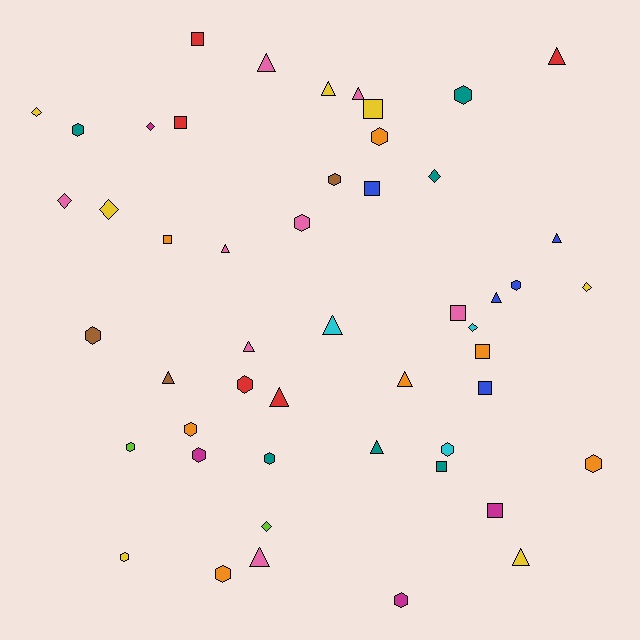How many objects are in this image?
There are 50 objects.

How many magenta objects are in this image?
There are 4 magenta objects.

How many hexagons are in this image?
There are 17 hexagons.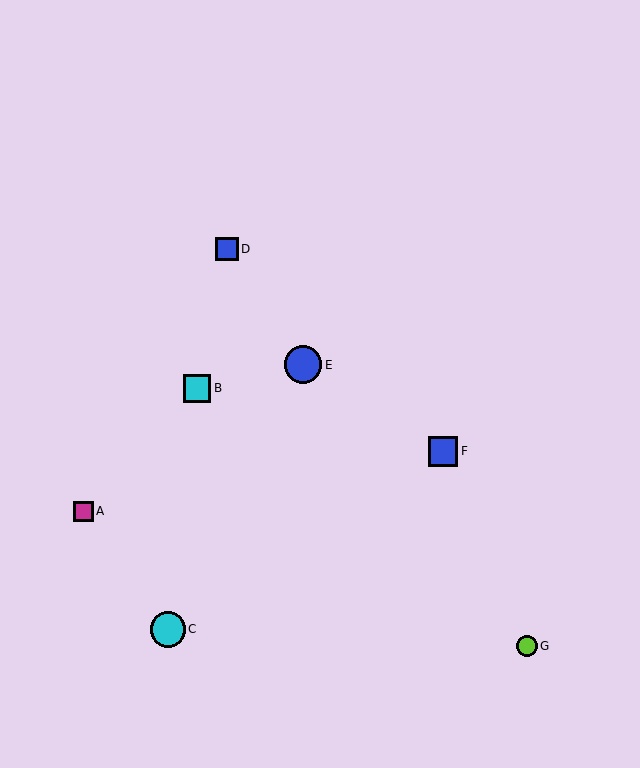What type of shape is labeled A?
Shape A is a magenta square.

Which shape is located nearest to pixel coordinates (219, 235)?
The blue square (labeled D) at (227, 249) is nearest to that location.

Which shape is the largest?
The blue circle (labeled E) is the largest.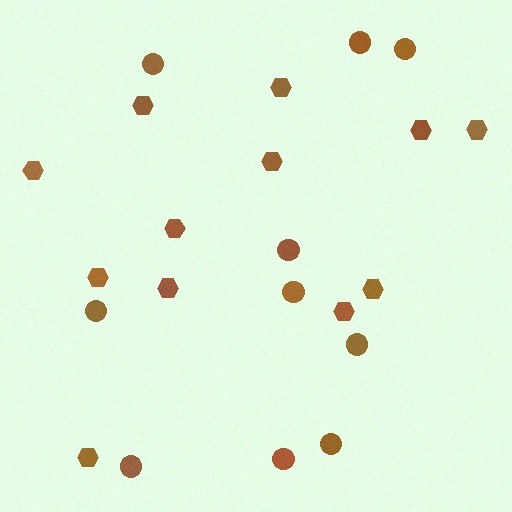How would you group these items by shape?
There are 2 groups: one group of hexagons (12) and one group of circles (10).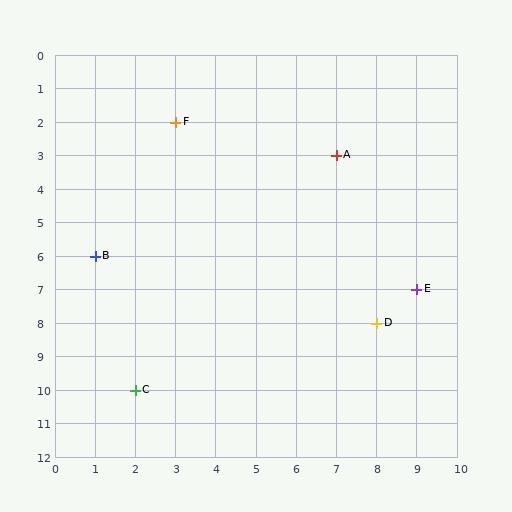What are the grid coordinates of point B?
Point B is at grid coordinates (1, 6).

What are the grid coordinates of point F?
Point F is at grid coordinates (3, 2).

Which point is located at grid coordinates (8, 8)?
Point D is at (8, 8).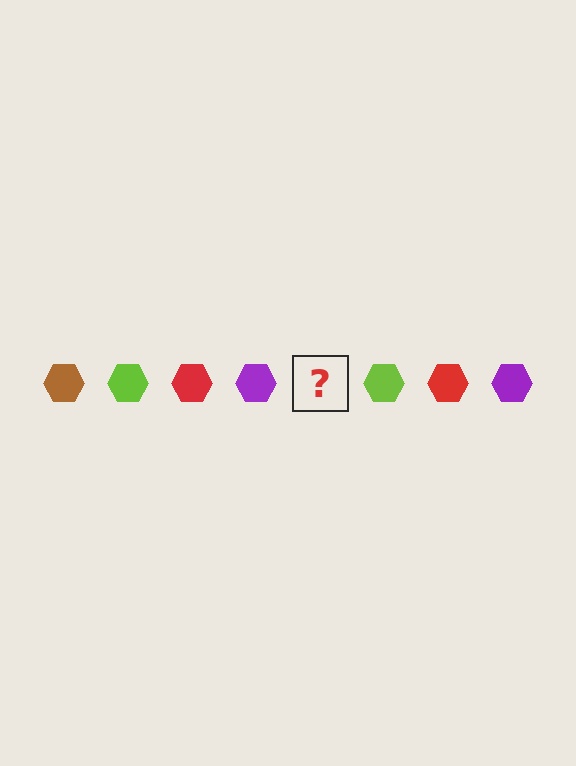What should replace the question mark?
The question mark should be replaced with a brown hexagon.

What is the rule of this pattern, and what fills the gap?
The rule is that the pattern cycles through brown, lime, red, purple hexagons. The gap should be filled with a brown hexagon.